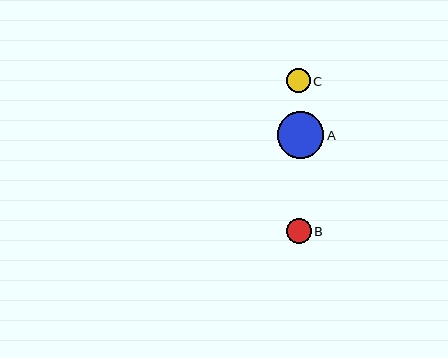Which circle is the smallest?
Circle C is the smallest with a size of approximately 24 pixels.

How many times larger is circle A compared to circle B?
Circle A is approximately 1.9 times the size of circle B.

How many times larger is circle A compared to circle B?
Circle A is approximately 1.9 times the size of circle B.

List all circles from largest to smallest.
From largest to smallest: A, B, C.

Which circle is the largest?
Circle A is the largest with a size of approximately 47 pixels.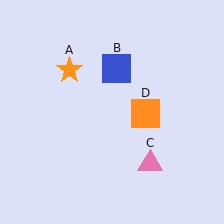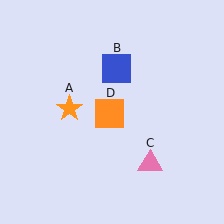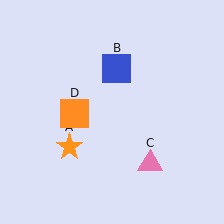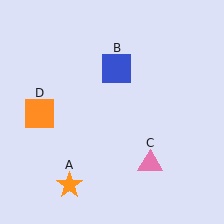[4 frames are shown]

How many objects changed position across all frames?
2 objects changed position: orange star (object A), orange square (object D).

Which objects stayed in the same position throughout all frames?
Blue square (object B) and pink triangle (object C) remained stationary.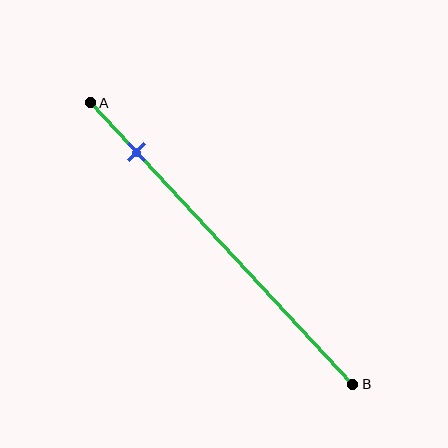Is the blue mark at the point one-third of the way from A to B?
No, the mark is at about 20% from A, not at the 33% one-third point.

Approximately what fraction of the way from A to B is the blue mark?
The blue mark is approximately 20% of the way from A to B.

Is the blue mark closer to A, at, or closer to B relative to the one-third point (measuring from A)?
The blue mark is closer to point A than the one-third point of segment AB.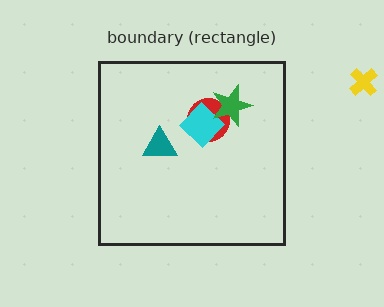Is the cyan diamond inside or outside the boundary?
Inside.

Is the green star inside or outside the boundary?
Inside.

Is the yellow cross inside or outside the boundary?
Outside.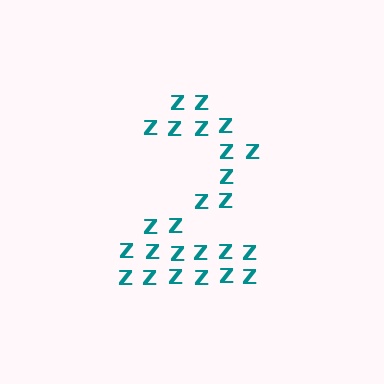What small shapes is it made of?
It is made of small letter Z's.